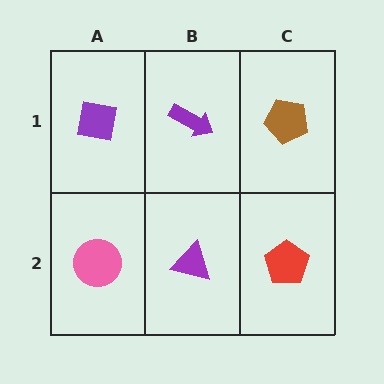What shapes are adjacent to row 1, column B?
A purple triangle (row 2, column B), a purple square (row 1, column A), a brown pentagon (row 1, column C).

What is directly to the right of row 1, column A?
A purple arrow.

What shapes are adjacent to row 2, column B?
A purple arrow (row 1, column B), a pink circle (row 2, column A), a red pentagon (row 2, column C).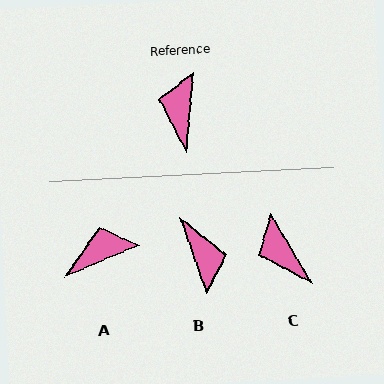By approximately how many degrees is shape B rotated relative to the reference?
Approximately 156 degrees clockwise.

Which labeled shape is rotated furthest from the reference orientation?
B, about 156 degrees away.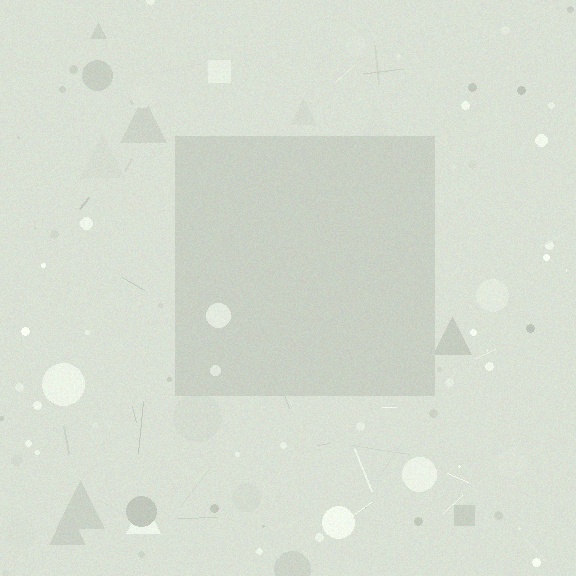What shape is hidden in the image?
A square is hidden in the image.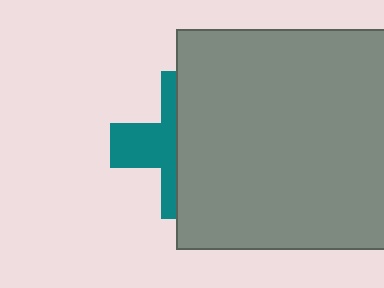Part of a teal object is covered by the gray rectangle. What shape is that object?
It is a cross.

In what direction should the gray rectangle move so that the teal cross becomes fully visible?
The gray rectangle should move right. That is the shortest direction to clear the overlap and leave the teal cross fully visible.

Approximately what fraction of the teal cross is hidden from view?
Roughly 61% of the teal cross is hidden behind the gray rectangle.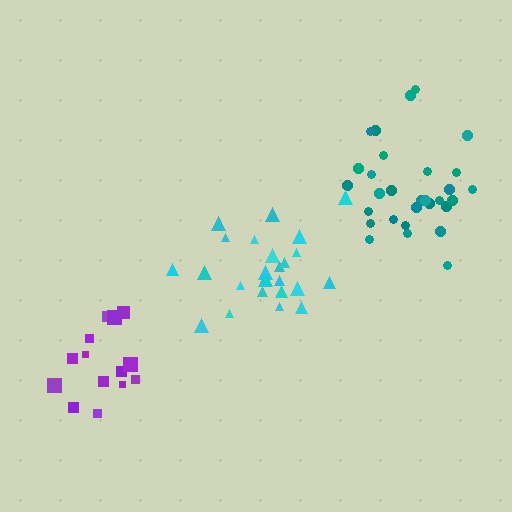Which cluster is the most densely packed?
Cyan.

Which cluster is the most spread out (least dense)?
Teal.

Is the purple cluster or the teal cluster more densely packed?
Purple.